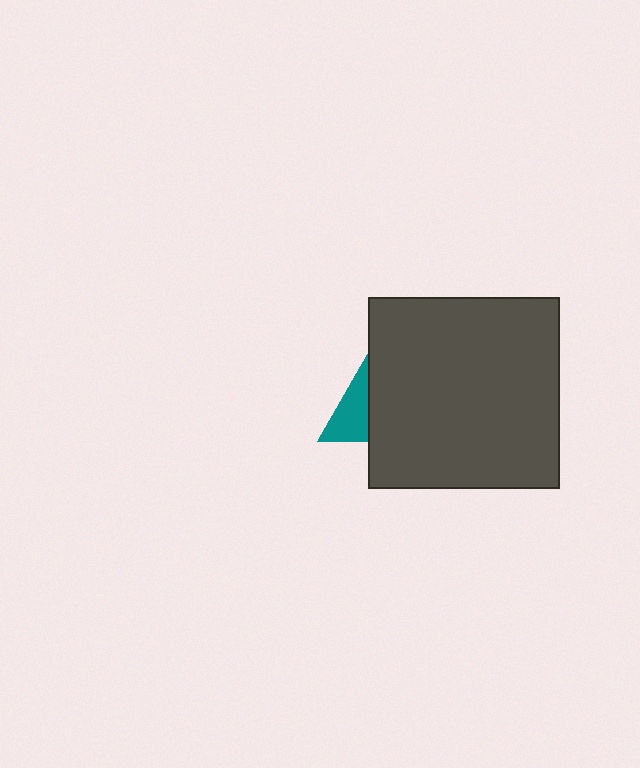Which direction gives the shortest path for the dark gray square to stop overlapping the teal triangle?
Moving right gives the shortest separation.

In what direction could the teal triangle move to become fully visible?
The teal triangle could move left. That would shift it out from behind the dark gray square entirely.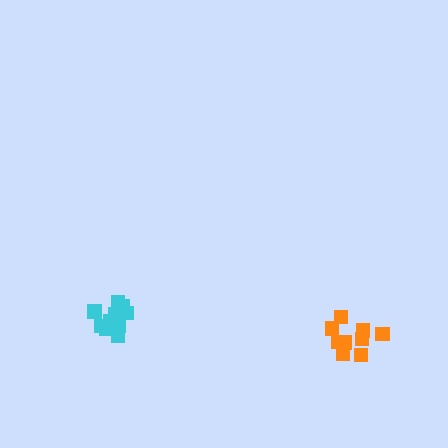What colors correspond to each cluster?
The clusters are colored: cyan, orange.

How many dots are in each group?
Group 1: 10 dots, Group 2: 9 dots (19 total).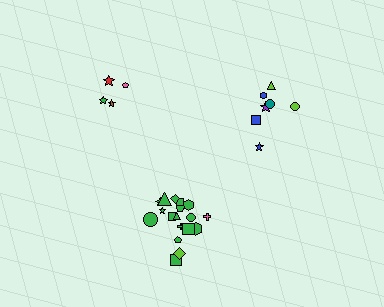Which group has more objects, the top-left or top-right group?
The top-right group.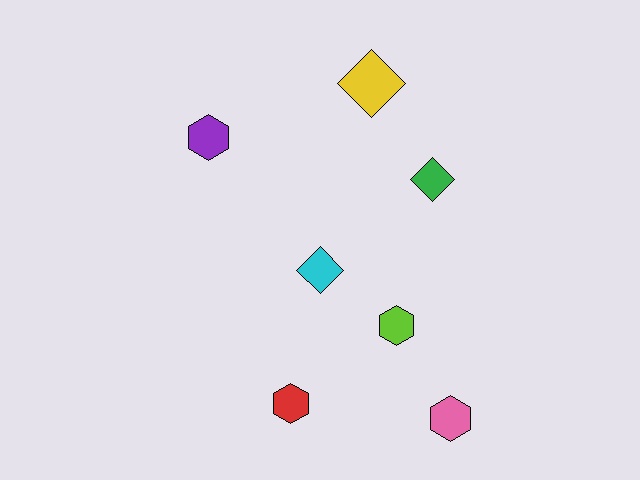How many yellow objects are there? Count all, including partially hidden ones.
There is 1 yellow object.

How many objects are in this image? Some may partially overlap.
There are 7 objects.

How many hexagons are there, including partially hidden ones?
There are 4 hexagons.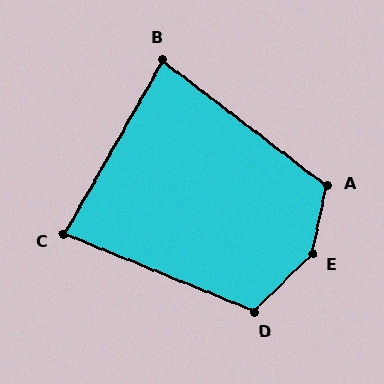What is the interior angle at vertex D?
Approximately 113 degrees (obtuse).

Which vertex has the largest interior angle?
E, at approximately 147 degrees.